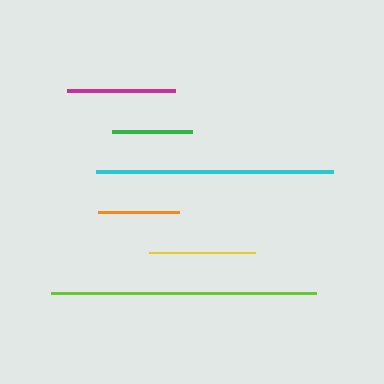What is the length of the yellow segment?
The yellow segment is approximately 107 pixels long.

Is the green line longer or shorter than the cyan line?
The cyan line is longer than the green line.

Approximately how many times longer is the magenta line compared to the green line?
The magenta line is approximately 1.3 times the length of the green line.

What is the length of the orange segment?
The orange segment is approximately 82 pixels long.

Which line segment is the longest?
The lime line is the longest at approximately 265 pixels.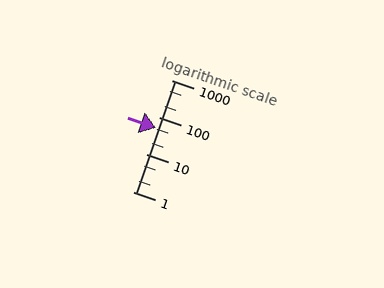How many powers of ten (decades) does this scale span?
The scale spans 3 decades, from 1 to 1000.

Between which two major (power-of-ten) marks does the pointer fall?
The pointer is between 10 and 100.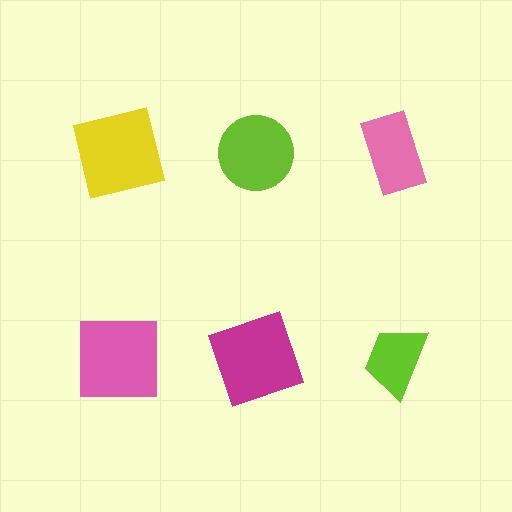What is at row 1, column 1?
A yellow square.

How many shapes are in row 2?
3 shapes.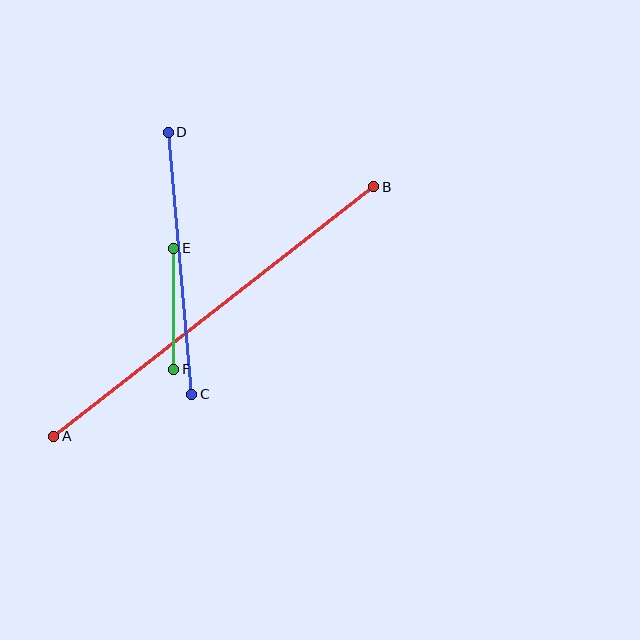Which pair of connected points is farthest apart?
Points A and B are farthest apart.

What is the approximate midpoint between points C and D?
The midpoint is at approximately (180, 263) pixels.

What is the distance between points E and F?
The distance is approximately 121 pixels.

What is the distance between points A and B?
The distance is approximately 405 pixels.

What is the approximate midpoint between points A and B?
The midpoint is at approximately (214, 312) pixels.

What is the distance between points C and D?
The distance is approximately 263 pixels.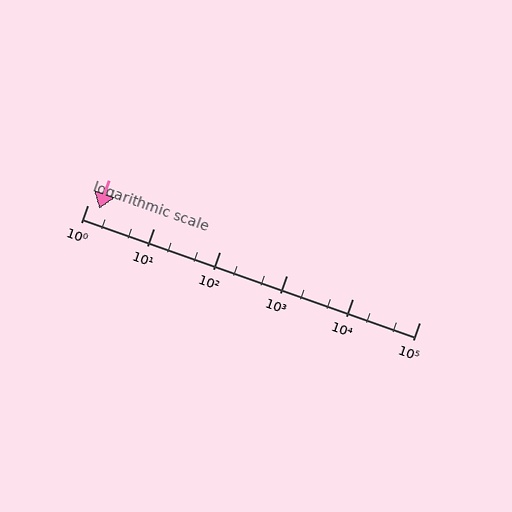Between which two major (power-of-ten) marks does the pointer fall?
The pointer is between 1 and 10.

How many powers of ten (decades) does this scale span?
The scale spans 5 decades, from 1 to 100000.